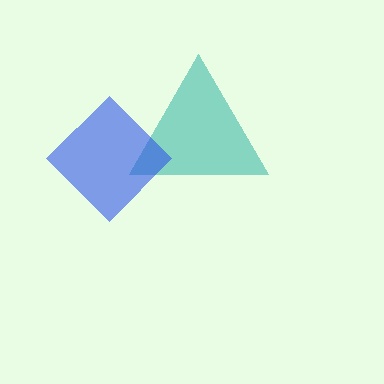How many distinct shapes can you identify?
There are 2 distinct shapes: a teal triangle, a blue diamond.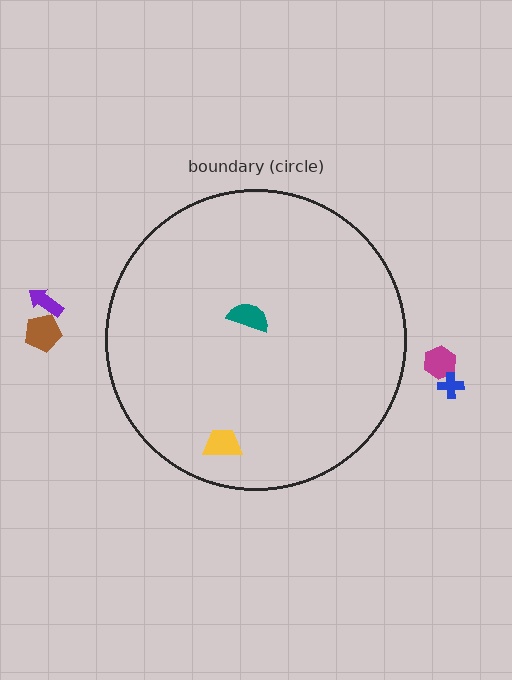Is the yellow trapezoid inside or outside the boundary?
Inside.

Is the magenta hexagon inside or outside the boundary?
Outside.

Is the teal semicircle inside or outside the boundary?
Inside.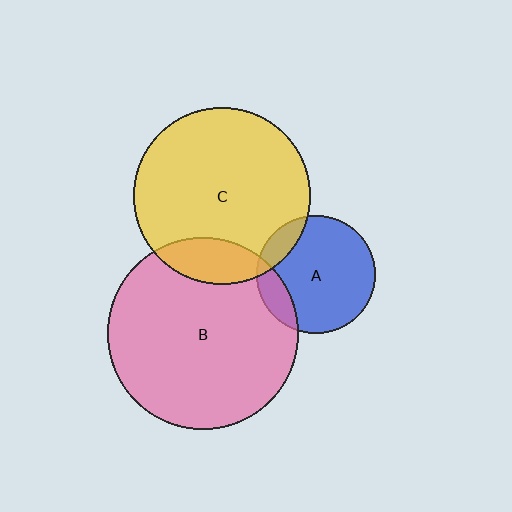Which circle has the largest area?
Circle B (pink).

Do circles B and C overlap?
Yes.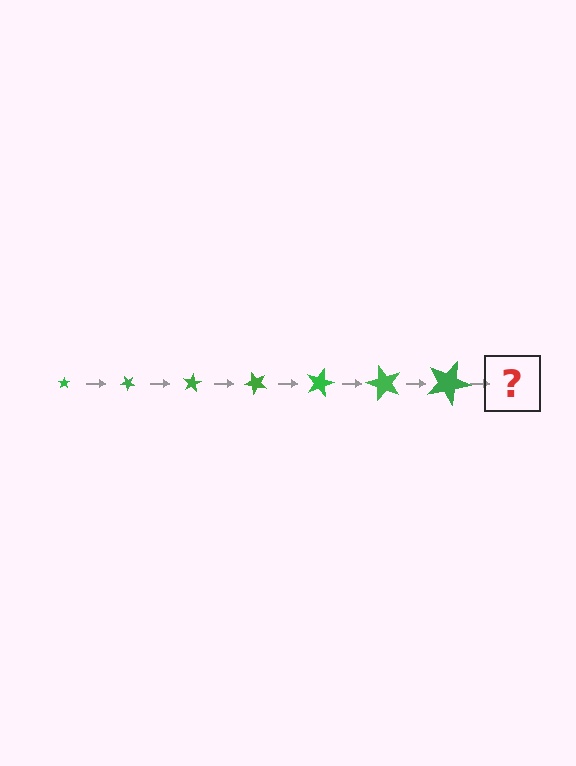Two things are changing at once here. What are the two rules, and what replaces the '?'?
The two rules are that the star grows larger each step and it rotates 40 degrees each step. The '?' should be a star, larger than the previous one and rotated 280 degrees from the start.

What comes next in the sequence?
The next element should be a star, larger than the previous one and rotated 280 degrees from the start.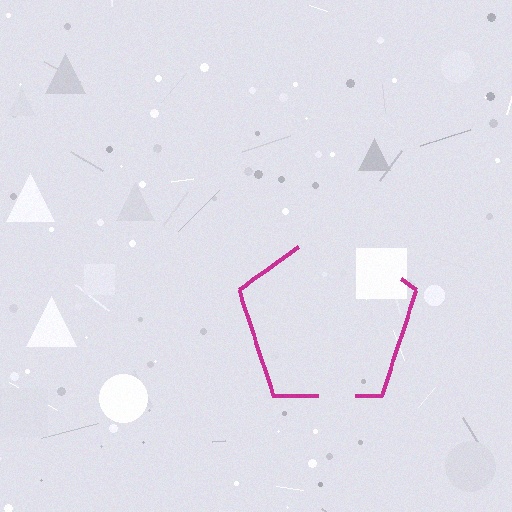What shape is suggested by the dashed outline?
The dashed outline suggests a pentagon.